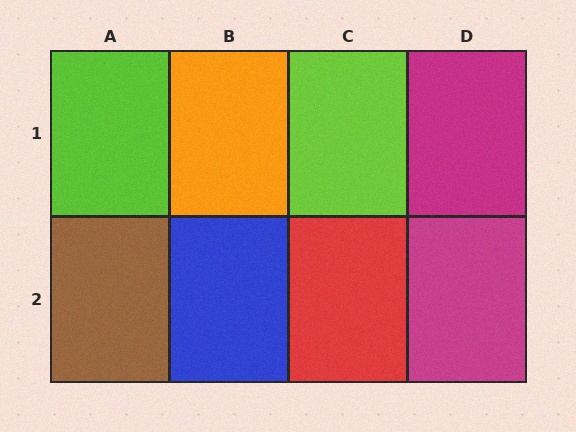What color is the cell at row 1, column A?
Lime.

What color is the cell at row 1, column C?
Lime.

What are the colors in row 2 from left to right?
Brown, blue, red, magenta.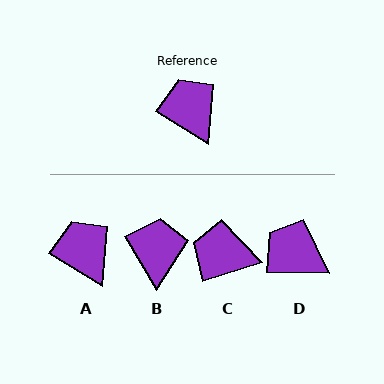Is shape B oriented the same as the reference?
No, it is off by about 28 degrees.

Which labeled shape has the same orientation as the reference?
A.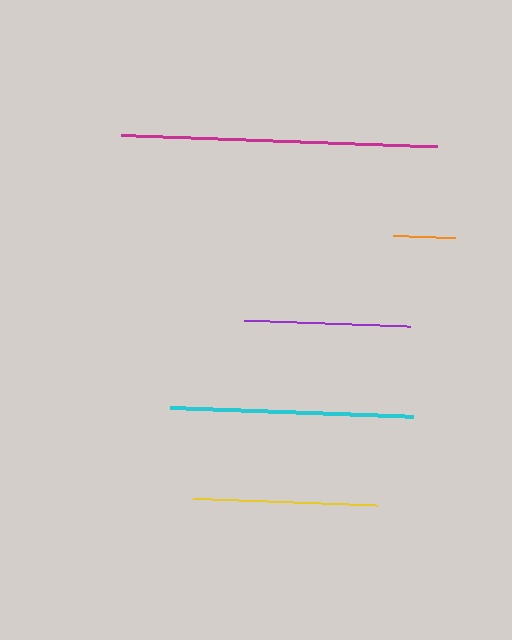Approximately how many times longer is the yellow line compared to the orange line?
The yellow line is approximately 2.9 times the length of the orange line.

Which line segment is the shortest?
The orange line is the shortest at approximately 63 pixels.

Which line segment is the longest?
The magenta line is the longest at approximately 317 pixels.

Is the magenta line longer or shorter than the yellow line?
The magenta line is longer than the yellow line.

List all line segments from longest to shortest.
From longest to shortest: magenta, cyan, yellow, purple, orange.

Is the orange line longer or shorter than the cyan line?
The cyan line is longer than the orange line.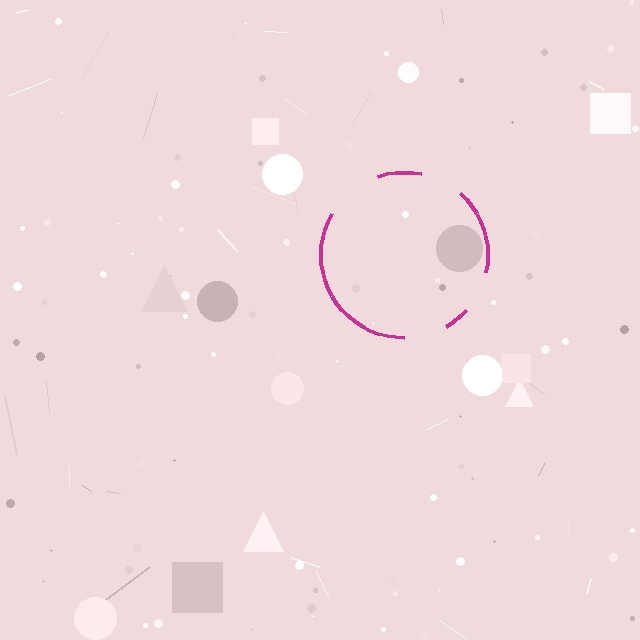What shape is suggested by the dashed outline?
The dashed outline suggests a circle.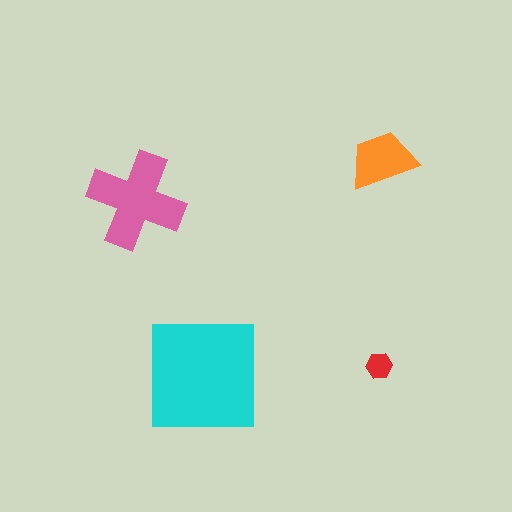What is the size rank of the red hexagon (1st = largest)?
4th.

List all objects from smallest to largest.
The red hexagon, the orange trapezoid, the pink cross, the cyan square.